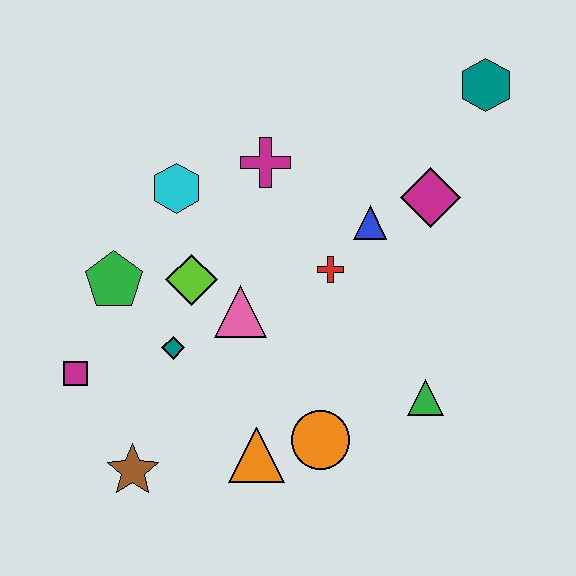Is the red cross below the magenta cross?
Yes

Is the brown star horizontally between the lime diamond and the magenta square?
Yes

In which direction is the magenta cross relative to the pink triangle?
The magenta cross is above the pink triangle.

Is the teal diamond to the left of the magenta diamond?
Yes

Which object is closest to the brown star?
The magenta square is closest to the brown star.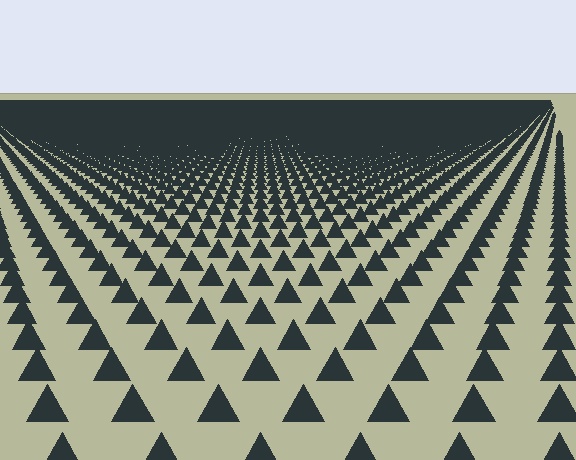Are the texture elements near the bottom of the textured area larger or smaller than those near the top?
Larger. Near the bottom, elements are closer to the viewer and appear at a bigger on-screen size.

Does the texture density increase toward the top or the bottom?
Density increases toward the top.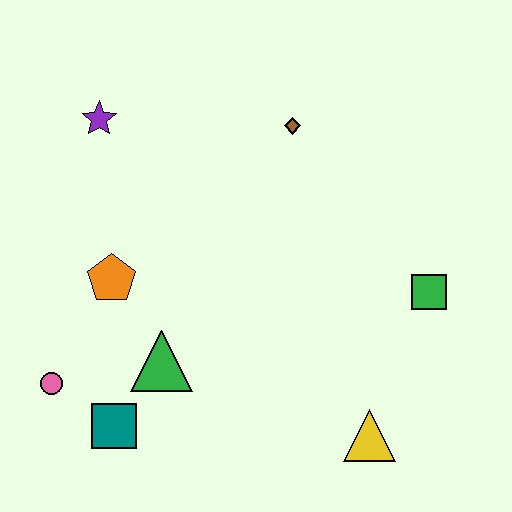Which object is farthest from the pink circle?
The green square is farthest from the pink circle.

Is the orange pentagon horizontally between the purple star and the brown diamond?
Yes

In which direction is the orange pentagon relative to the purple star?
The orange pentagon is below the purple star.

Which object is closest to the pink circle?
The teal square is closest to the pink circle.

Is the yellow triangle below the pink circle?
Yes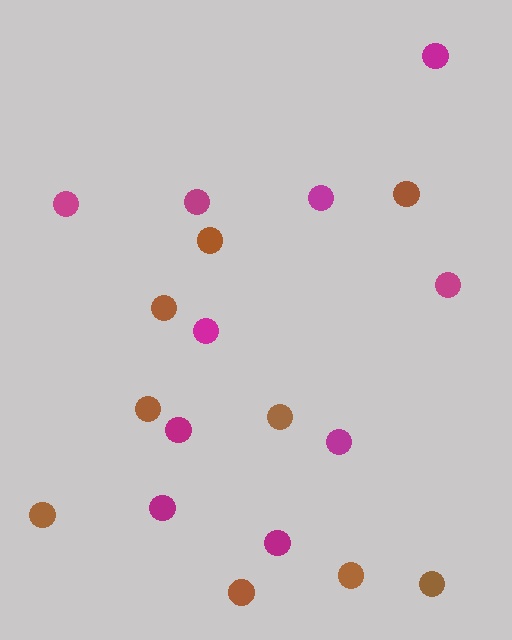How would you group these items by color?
There are 2 groups: one group of brown circles (9) and one group of magenta circles (10).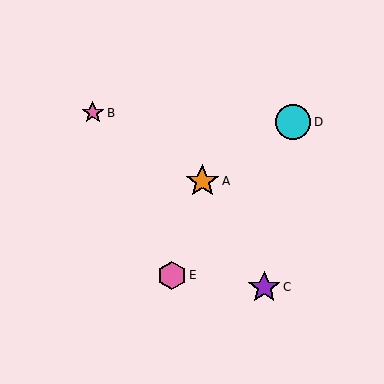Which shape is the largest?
The cyan circle (labeled D) is the largest.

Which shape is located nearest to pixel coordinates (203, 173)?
The orange star (labeled A) at (202, 181) is nearest to that location.